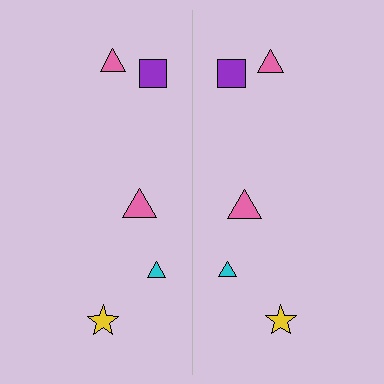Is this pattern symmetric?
Yes, this pattern has bilateral (reflection) symmetry.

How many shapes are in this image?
There are 10 shapes in this image.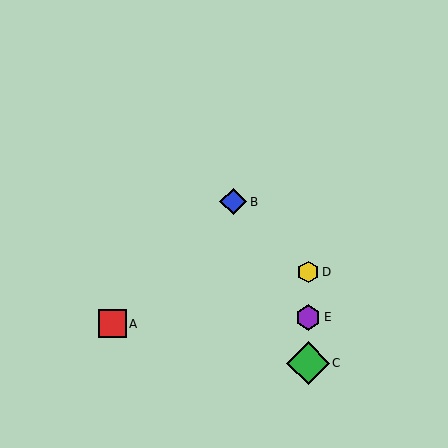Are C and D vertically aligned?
Yes, both are at x≈308.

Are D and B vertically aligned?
No, D is at x≈308 and B is at x≈233.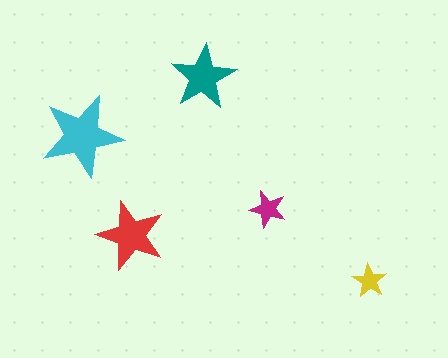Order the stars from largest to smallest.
the cyan one, the red one, the teal one, the magenta one, the yellow one.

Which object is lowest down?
The yellow star is bottommost.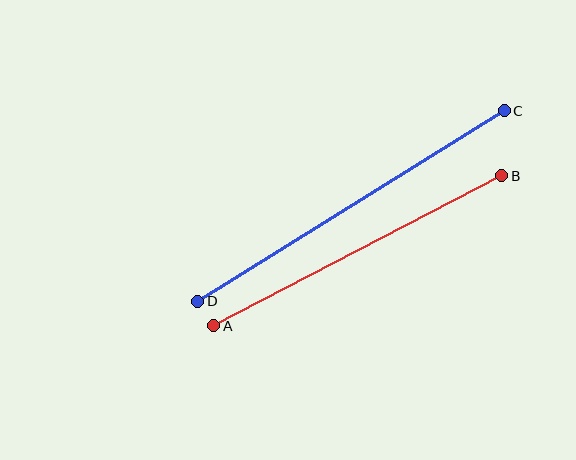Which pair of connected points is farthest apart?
Points C and D are farthest apart.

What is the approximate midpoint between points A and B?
The midpoint is at approximately (358, 251) pixels.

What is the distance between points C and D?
The distance is approximately 361 pixels.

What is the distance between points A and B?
The distance is approximately 325 pixels.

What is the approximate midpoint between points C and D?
The midpoint is at approximately (351, 206) pixels.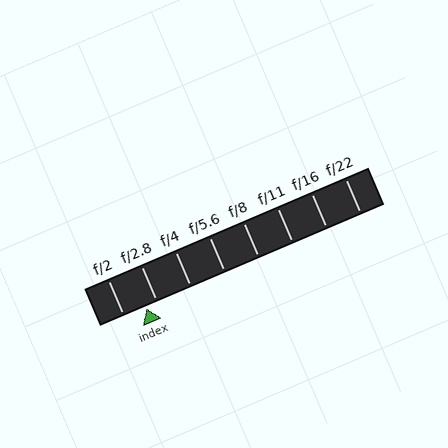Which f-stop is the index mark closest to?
The index mark is closest to f/2.8.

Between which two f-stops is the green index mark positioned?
The index mark is between f/2 and f/2.8.